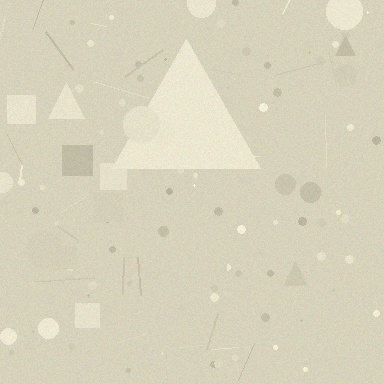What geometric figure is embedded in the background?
A triangle is embedded in the background.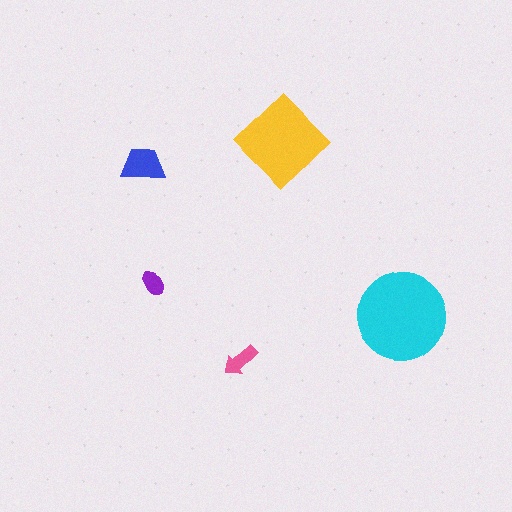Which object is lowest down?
The pink arrow is bottommost.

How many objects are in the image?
There are 5 objects in the image.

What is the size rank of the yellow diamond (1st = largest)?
2nd.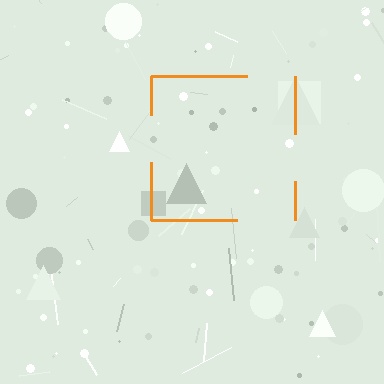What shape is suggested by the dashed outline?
The dashed outline suggests a square.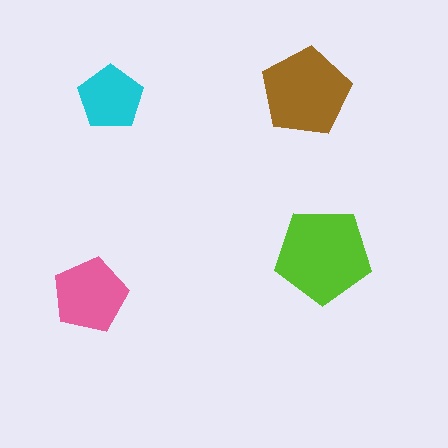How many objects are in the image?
There are 4 objects in the image.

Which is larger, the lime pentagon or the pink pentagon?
The lime one.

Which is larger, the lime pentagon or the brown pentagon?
The lime one.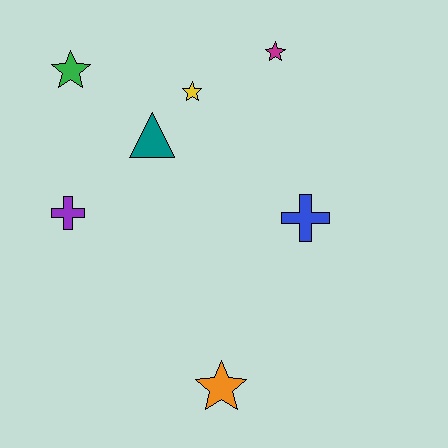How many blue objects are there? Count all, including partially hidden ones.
There is 1 blue object.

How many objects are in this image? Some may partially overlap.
There are 7 objects.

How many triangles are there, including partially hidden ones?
There is 1 triangle.